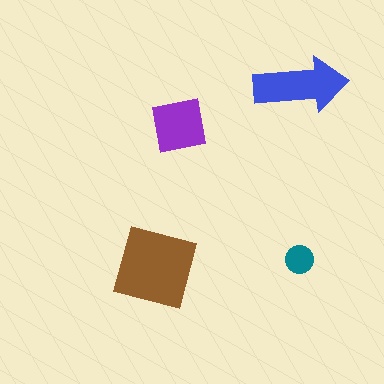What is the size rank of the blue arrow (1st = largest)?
2nd.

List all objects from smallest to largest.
The teal circle, the purple square, the blue arrow, the brown square.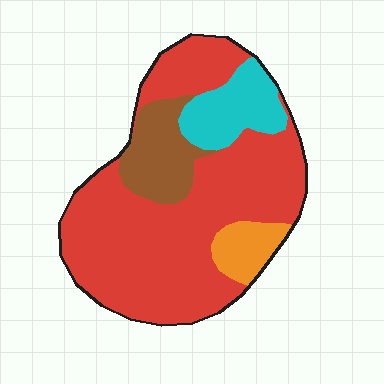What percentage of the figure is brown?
Brown takes up about one eighth (1/8) of the figure.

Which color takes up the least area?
Orange, at roughly 5%.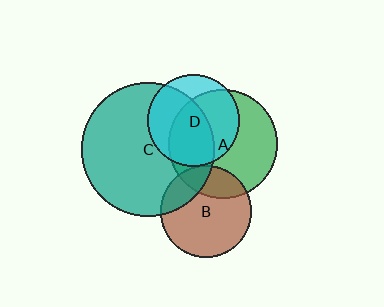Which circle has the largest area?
Circle C (teal).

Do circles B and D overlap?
Yes.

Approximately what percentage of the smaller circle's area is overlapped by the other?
Approximately 5%.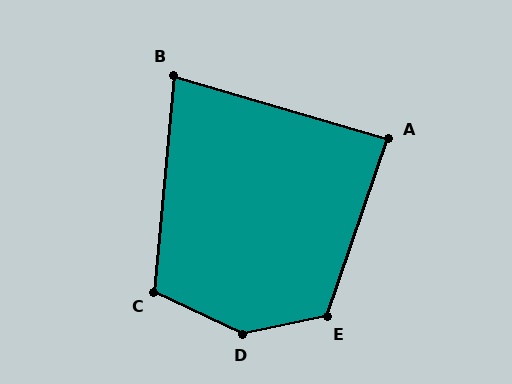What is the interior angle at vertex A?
Approximately 87 degrees (approximately right).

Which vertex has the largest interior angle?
D, at approximately 142 degrees.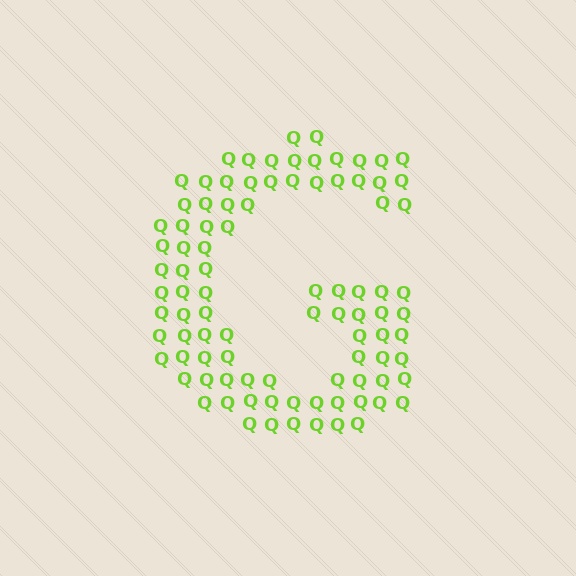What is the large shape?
The large shape is the letter G.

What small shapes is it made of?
It is made of small letter Q's.